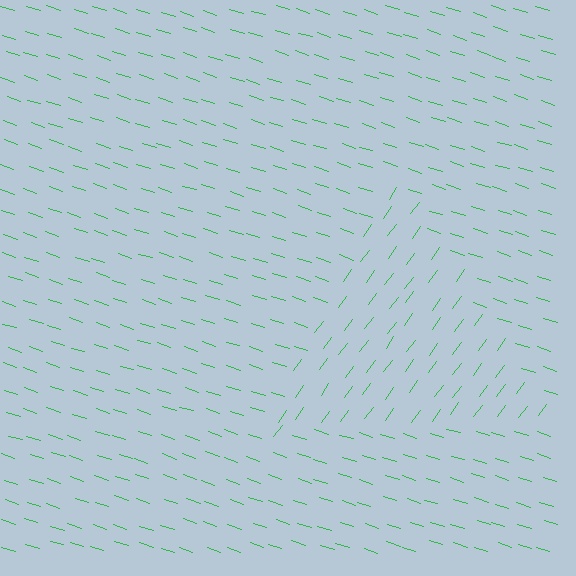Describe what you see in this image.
The image is filled with small green line segments. A triangle region in the image has lines oriented differently from the surrounding lines, creating a visible texture boundary.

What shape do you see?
I see a triangle.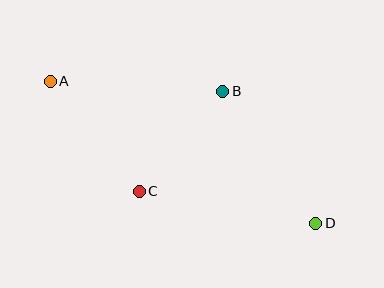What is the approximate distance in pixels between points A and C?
The distance between A and C is approximately 142 pixels.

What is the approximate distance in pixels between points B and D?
The distance between B and D is approximately 162 pixels.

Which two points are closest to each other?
Points B and C are closest to each other.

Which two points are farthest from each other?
Points A and D are farthest from each other.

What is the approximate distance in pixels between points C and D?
The distance between C and D is approximately 180 pixels.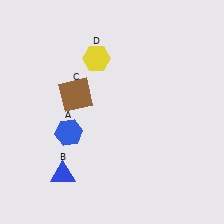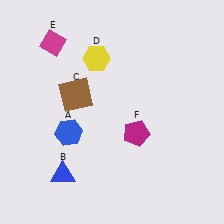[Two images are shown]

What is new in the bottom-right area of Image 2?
A magenta pentagon (F) was added in the bottom-right area of Image 2.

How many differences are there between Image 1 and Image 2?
There are 2 differences between the two images.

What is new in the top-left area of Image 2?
A magenta diamond (E) was added in the top-left area of Image 2.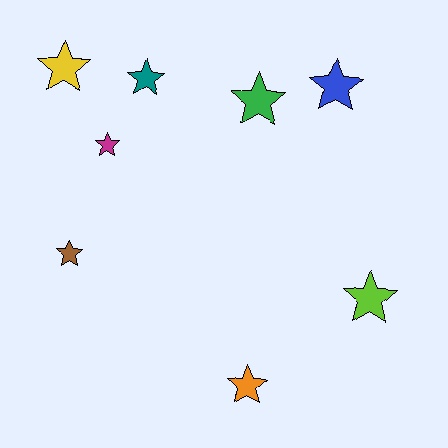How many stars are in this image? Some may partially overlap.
There are 8 stars.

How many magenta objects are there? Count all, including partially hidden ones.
There is 1 magenta object.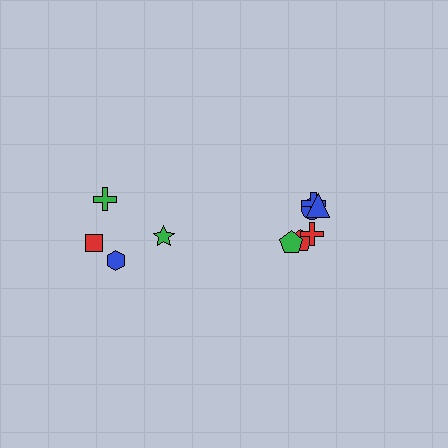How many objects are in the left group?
There are 4 objects.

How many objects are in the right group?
There are 6 objects.